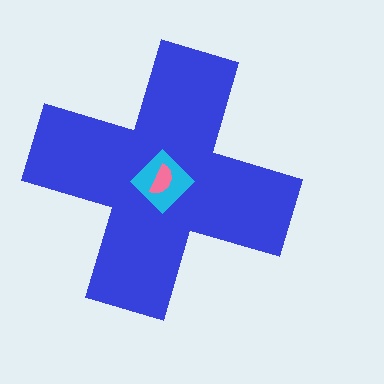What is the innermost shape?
The pink semicircle.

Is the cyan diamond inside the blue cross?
Yes.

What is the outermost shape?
The blue cross.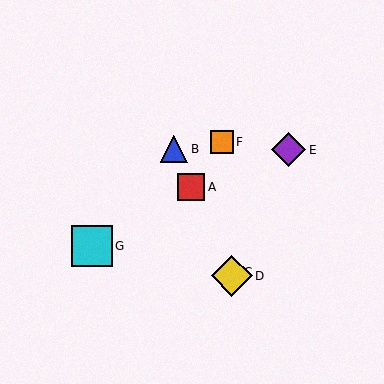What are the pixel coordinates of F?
Object F is at (222, 142).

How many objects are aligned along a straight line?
4 objects (A, B, C, D) are aligned along a straight line.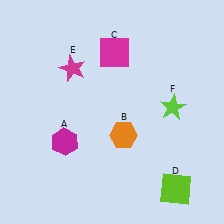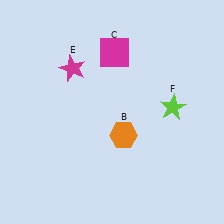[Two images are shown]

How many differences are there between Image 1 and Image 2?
There are 2 differences between the two images.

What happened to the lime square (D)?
The lime square (D) was removed in Image 2. It was in the bottom-right area of Image 1.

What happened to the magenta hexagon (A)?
The magenta hexagon (A) was removed in Image 2. It was in the bottom-left area of Image 1.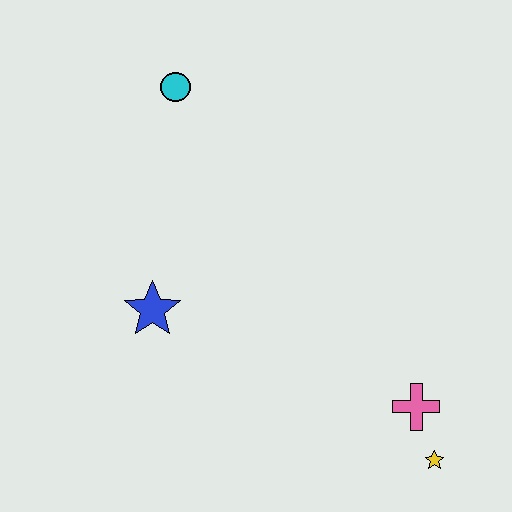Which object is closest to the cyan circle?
The blue star is closest to the cyan circle.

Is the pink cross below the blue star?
Yes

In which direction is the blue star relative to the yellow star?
The blue star is to the left of the yellow star.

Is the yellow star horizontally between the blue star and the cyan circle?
No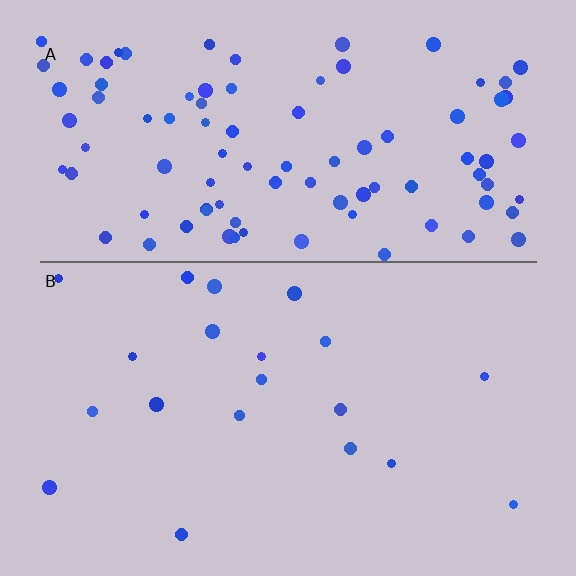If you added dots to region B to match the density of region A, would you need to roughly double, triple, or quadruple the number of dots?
Approximately quadruple.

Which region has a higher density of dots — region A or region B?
A (the top).